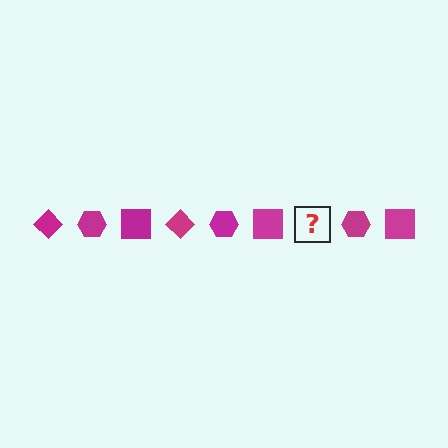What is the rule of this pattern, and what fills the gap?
The rule is that the pattern cycles through diamond, hexagon, square shapes in magenta. The gap should be filled with a magenta diamond.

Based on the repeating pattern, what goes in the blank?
The blank should be a magenta diamond.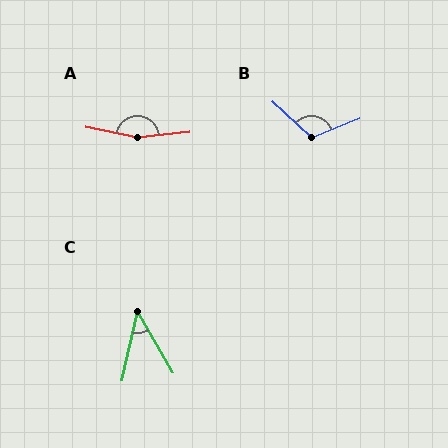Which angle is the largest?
A, at approximately 163 degrees.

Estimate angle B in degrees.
Approximately 115 degrees.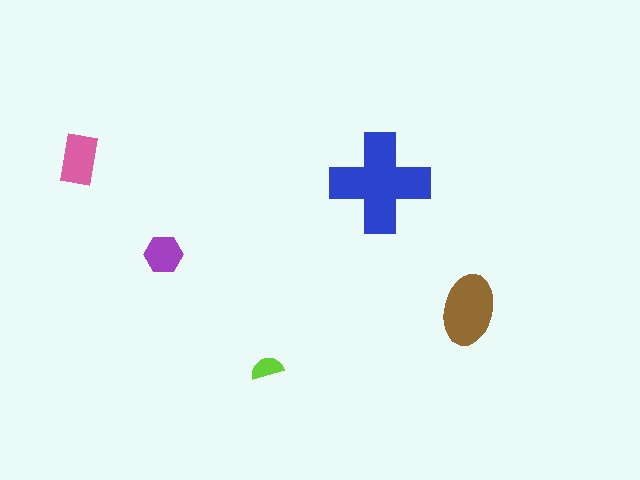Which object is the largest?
The blue cross.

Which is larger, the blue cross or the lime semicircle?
The blue cross.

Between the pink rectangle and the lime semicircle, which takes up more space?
The pink rectangle.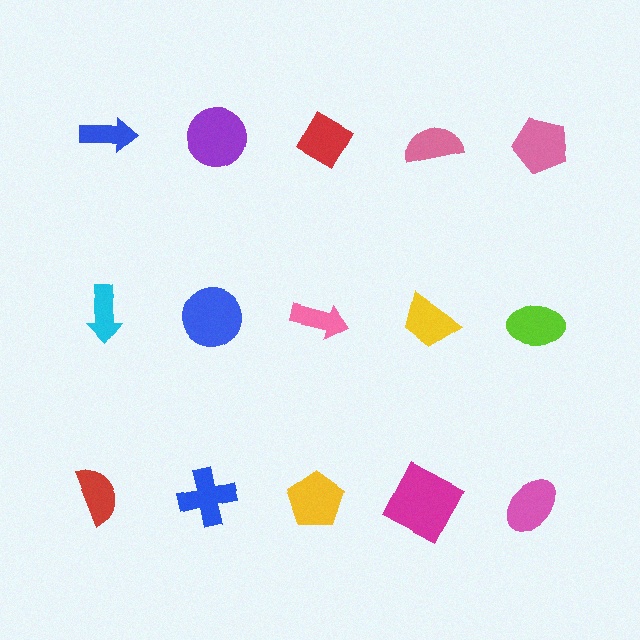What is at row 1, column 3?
A red diamond.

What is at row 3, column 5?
A pink ellipse.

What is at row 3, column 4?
A magenta square.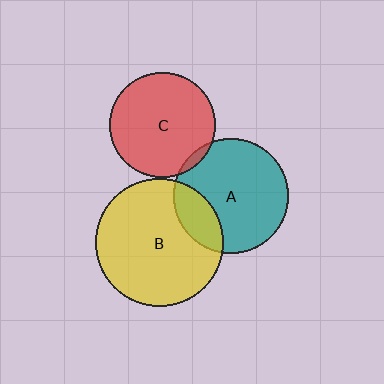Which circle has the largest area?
Circle B (yellow).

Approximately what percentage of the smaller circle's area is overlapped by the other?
Approximately 20%.